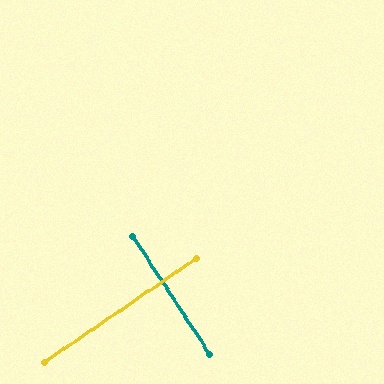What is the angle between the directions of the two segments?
Approximately 89 degrees.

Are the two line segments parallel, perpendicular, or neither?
Perpendicular — they meet at approximately 89°.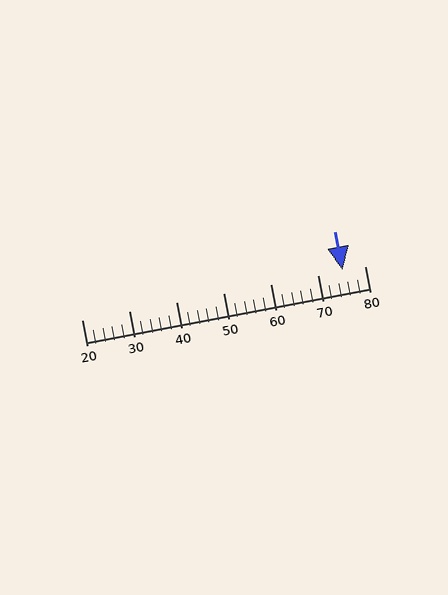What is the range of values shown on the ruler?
The ruler shows values from 20 to 80.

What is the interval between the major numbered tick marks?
The major tick marks are spaced 10 units apart.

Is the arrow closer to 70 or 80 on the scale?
The arrow is closer to 80.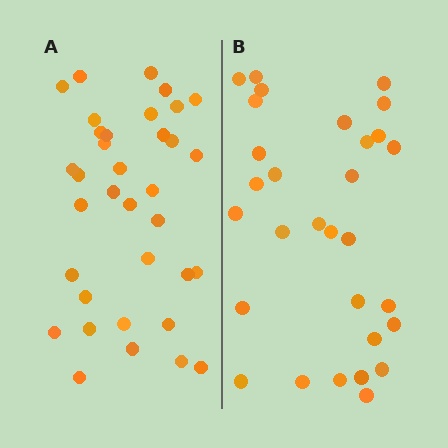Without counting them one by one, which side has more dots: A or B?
Region A (the left region) has more dots.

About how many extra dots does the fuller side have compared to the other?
Region A has about 5 more dots than region B.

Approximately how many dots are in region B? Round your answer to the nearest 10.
About 30 dots.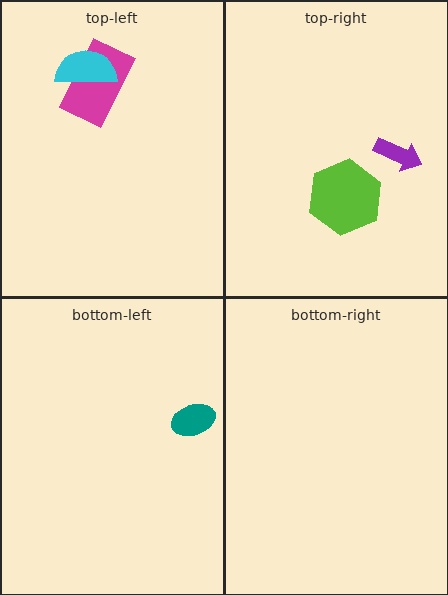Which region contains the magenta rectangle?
The top-left region.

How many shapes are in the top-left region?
2.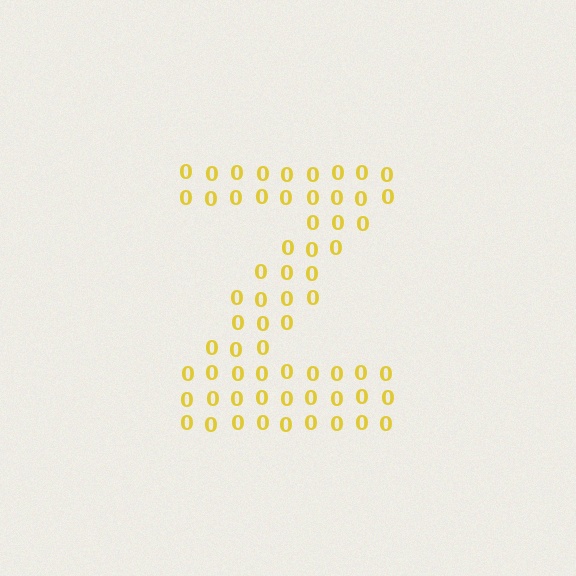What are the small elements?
The small elements are digit 0's.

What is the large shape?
The large shape is the letter Z.